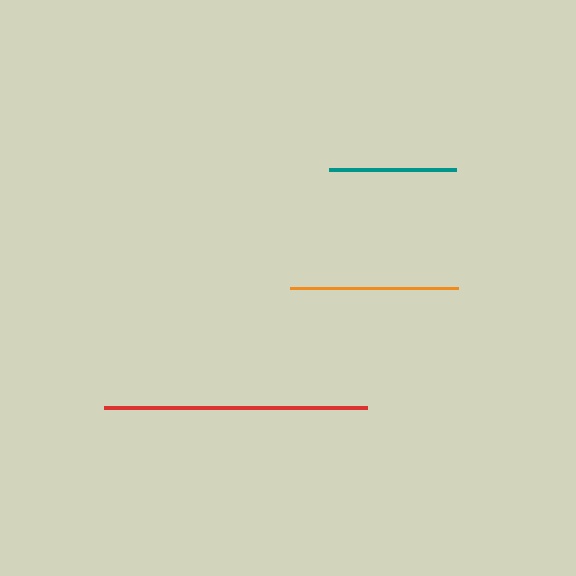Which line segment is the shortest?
The teal line is the shortest at approximately 127 pixels.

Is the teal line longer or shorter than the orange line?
The orange line is longer than the teal line.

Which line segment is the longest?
The red line is the longest at approximately 263 pixels.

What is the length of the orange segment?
The orange segment is approximately 168 pixels long.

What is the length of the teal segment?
The teal segment is approximately 127 pixels long.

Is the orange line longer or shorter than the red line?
The red line is longer than the orange line.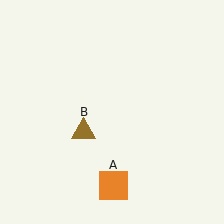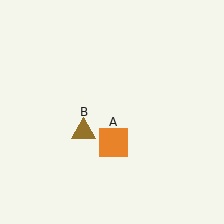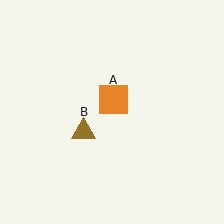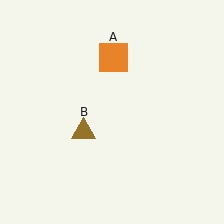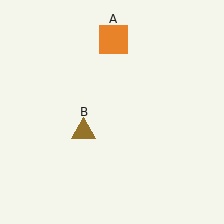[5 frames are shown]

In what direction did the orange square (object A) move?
The orange square (object A) moved up.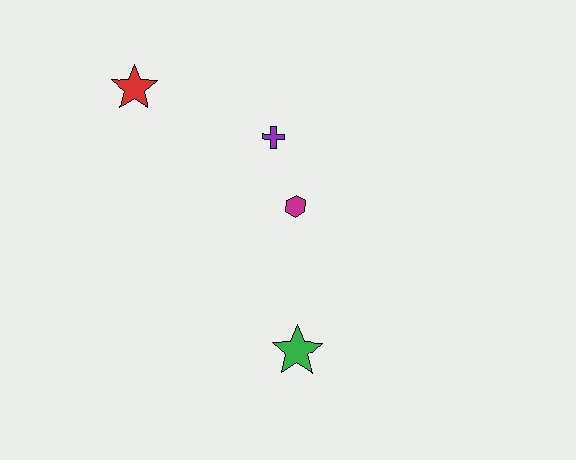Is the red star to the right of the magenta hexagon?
No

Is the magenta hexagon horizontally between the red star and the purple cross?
No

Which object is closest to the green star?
The magenta hexagon is closest to the green star.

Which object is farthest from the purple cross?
The green star is farthest from the purple cross.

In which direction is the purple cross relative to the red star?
The purple cross is to the right of the red star.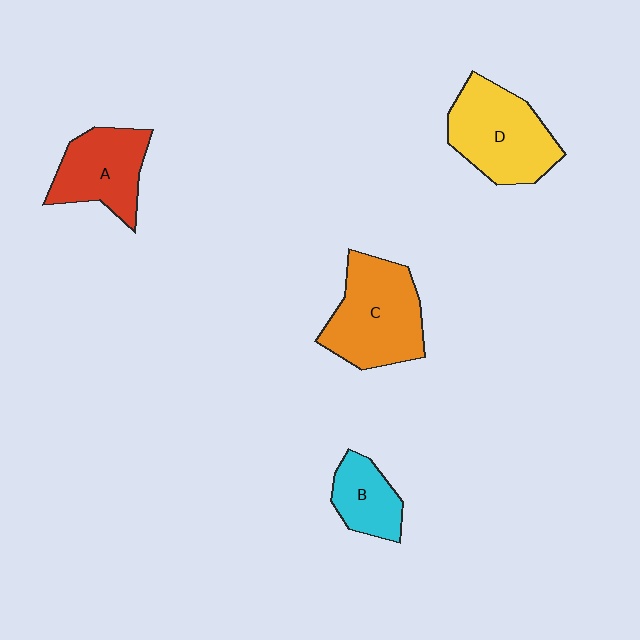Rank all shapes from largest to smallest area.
From largest to smallest: C (orange), D (yellow), A (red), B (cyan).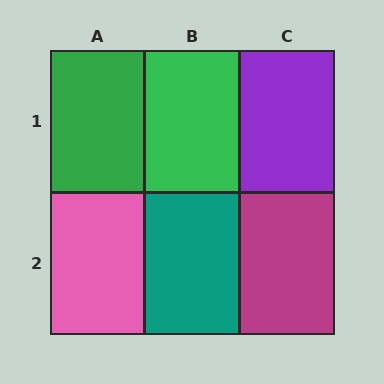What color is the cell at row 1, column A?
Green.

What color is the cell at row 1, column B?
Green.